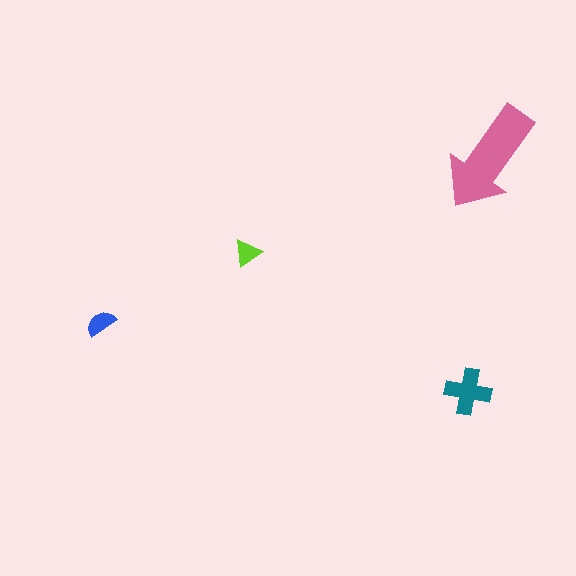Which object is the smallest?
The lime triangle.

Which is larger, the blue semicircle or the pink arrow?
The pink arrow.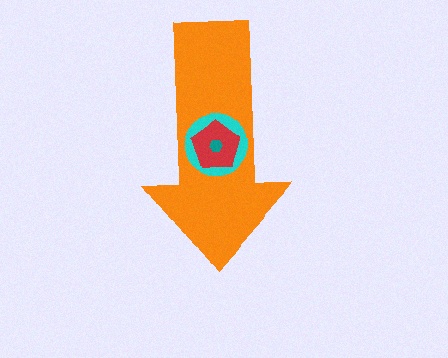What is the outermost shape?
The orange arrow.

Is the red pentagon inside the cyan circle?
Yes.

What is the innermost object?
The teal hexagon.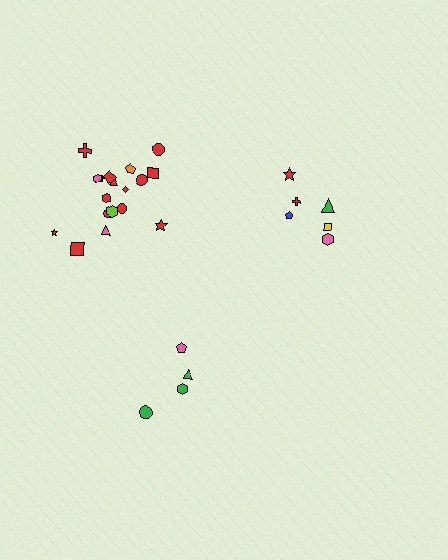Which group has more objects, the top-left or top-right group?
The top-left group.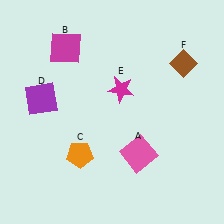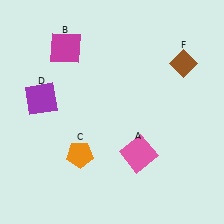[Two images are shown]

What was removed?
The magenta star (E) was removed in Image 2.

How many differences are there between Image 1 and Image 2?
There is 1 difference between the two images.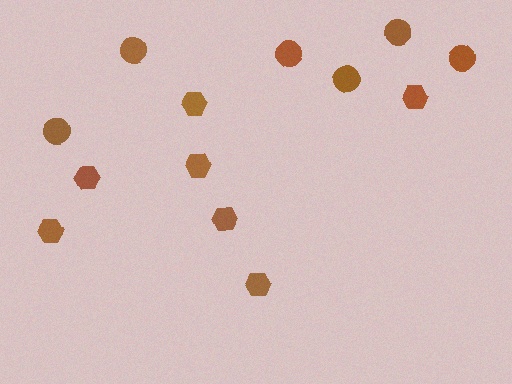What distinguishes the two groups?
There are 2 groups: one group of hexagons (7) and one group of circles (6).